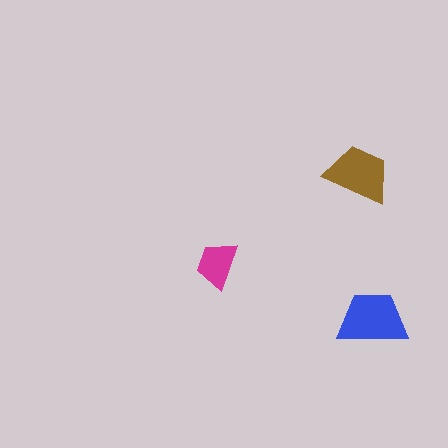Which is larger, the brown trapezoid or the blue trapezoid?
The blue one.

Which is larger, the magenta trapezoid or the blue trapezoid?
The blue one.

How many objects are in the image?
There are 3 objects in the image.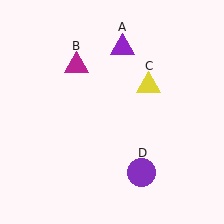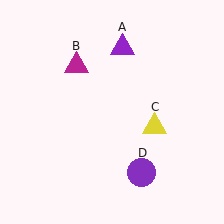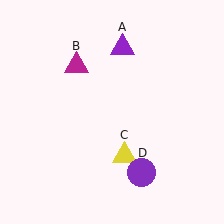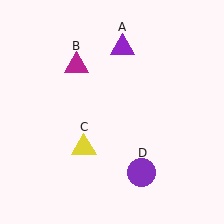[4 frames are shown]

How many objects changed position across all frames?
1 object changed position: yellow triangle (object C).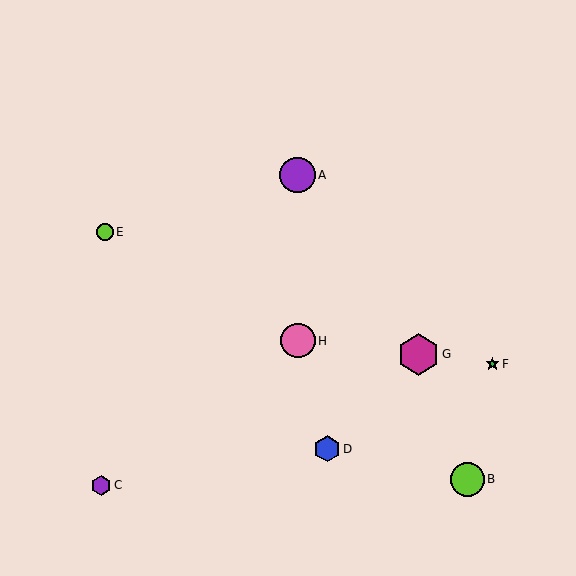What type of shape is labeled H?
Shape H is a pink circle.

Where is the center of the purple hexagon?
The center of the purple hexagon is at (101, 485).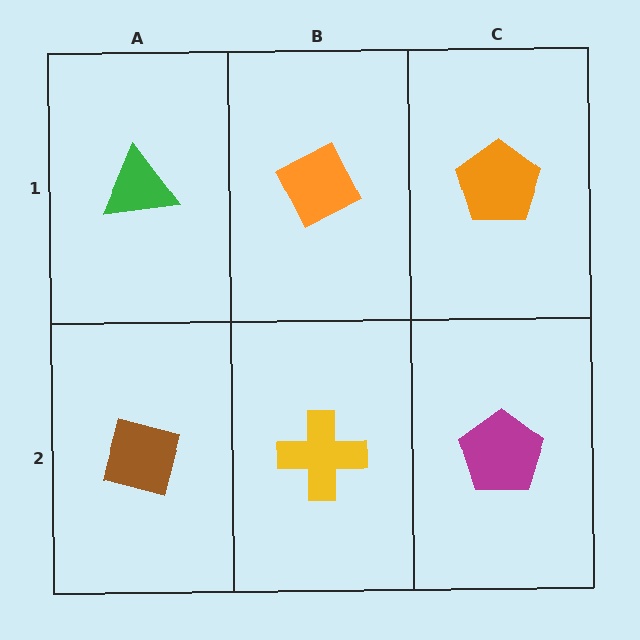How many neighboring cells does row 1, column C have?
2.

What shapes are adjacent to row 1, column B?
A yellow cross (row 2, column B), a green triangle (row 1, column A), an orange pentagon (row 1, column C).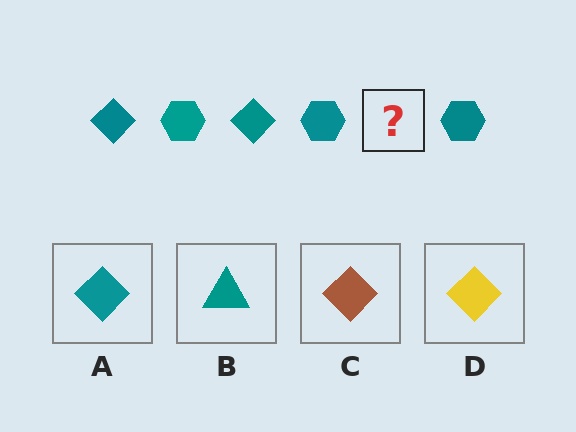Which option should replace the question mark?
Option A.